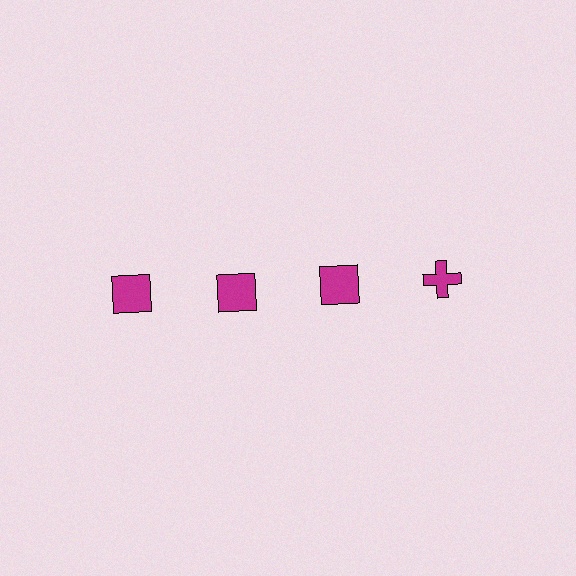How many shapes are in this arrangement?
There are 4 shapes arranged in a grid pattern.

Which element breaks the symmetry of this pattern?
The magenta cross in the top row, second from right column breaks the symmetry. All other shapes are magenta squares.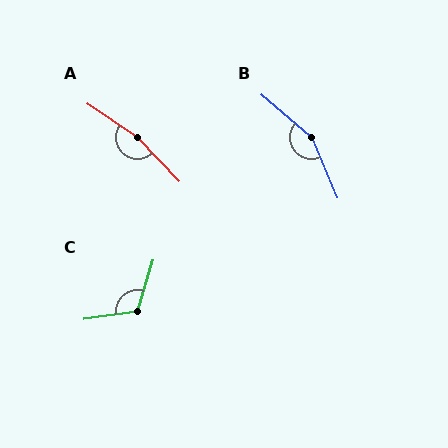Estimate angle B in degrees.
Approximately 153 degrees.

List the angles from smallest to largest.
C (115°), B (153°), A (168°).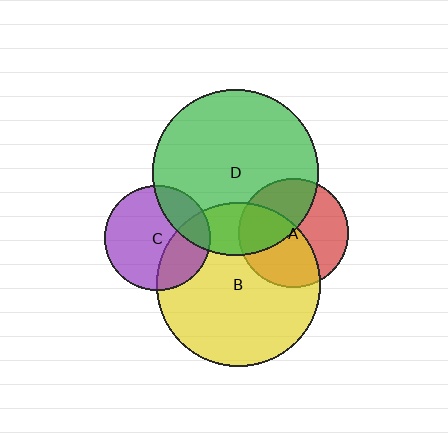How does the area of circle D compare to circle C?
Approximately 2.5 times.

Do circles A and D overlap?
Yes.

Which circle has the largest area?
Circle D (green).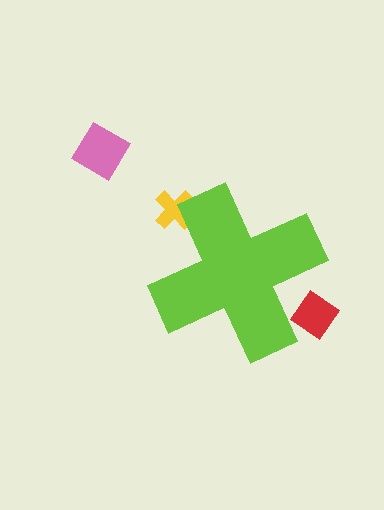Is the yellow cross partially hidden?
Yes, the yellow cross is partially hidden behind the lime cross.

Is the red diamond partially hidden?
Yes, the red diamond is partially hidden behind the lime cross.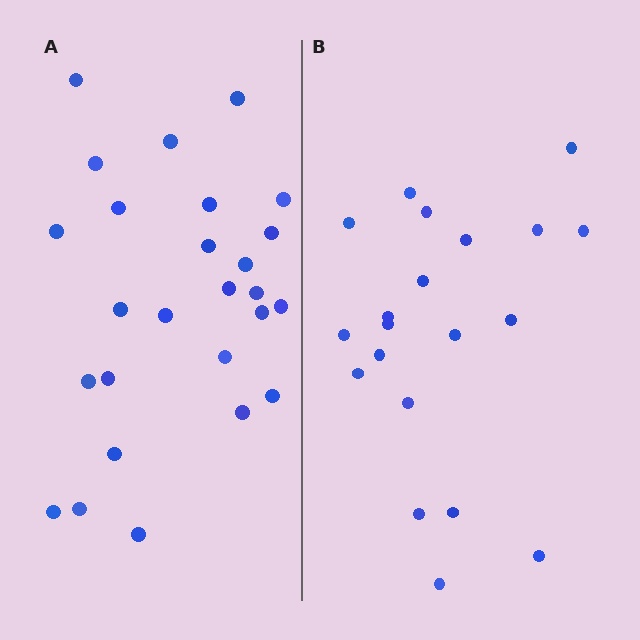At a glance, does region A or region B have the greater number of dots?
Region A (the left region) has more dots.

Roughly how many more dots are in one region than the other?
Region A has about 6 more dots than region B.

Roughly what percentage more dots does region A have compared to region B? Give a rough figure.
About 30% more.